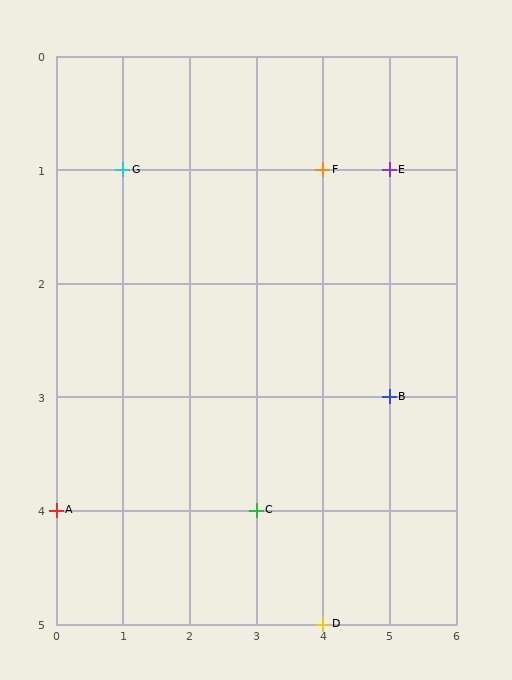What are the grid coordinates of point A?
Point A is at grid coordinates (0, 4).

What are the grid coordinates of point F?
Point F is at grid coordinates (4, 1).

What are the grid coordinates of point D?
Point D is at grid coordinates (4, 5).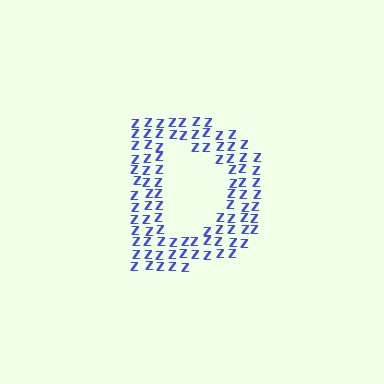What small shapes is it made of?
It is made of small letter Z's.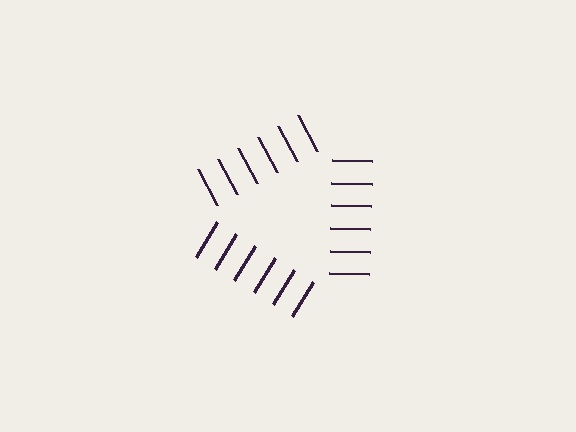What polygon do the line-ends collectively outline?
An illusory triangle — the line segments terminate on its edges but no continuous stroke is drawn.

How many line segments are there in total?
18 — 6 along each of the 3 edges.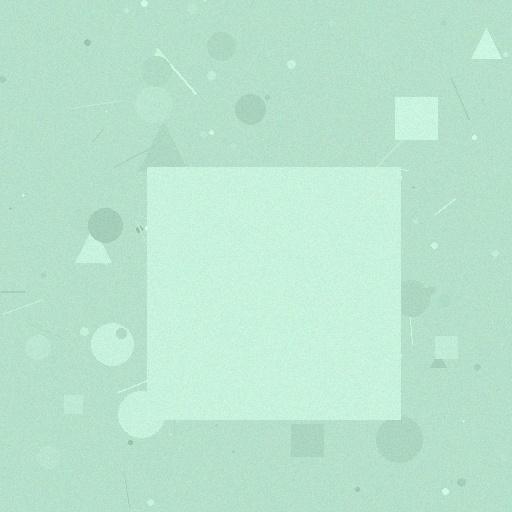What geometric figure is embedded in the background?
A square is embedded in the background.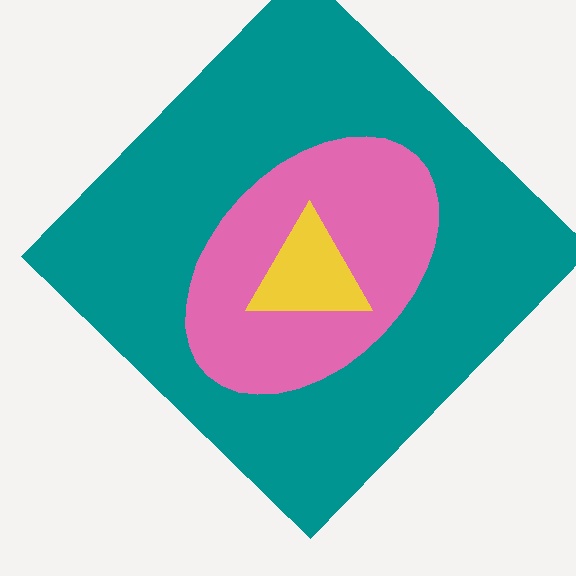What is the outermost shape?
The teal diamond.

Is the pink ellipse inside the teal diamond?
Yes.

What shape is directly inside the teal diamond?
The pink ellipse.